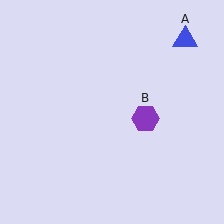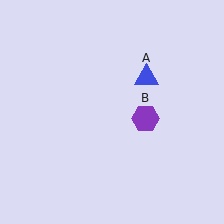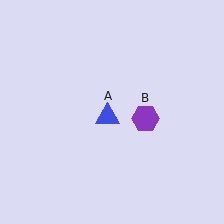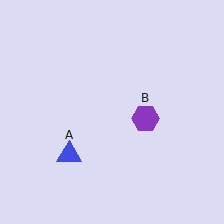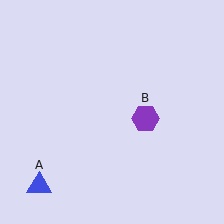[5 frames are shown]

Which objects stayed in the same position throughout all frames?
Purple hexagon (object B) remained stationary.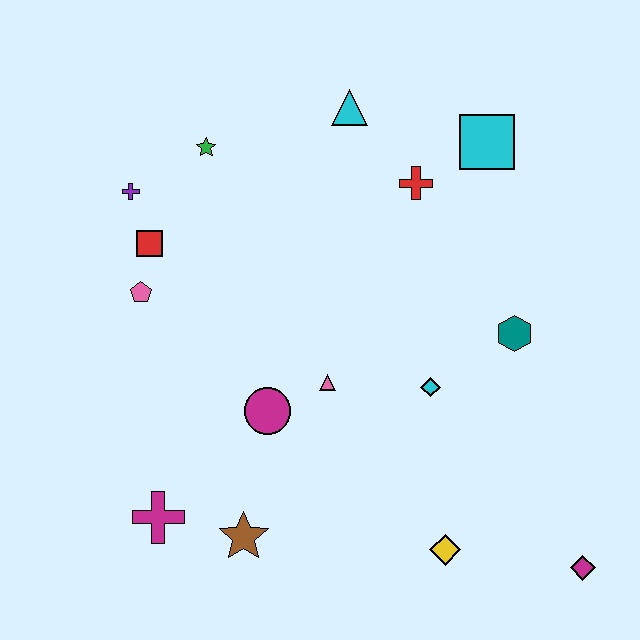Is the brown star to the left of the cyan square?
Yes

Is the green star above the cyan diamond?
Yes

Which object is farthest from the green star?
The magenta diamond is farthest from the green star.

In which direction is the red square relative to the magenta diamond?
The red square is to the left of the magenta diamond.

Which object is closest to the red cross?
The cyan square is closest to the red cross.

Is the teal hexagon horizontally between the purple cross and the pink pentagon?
No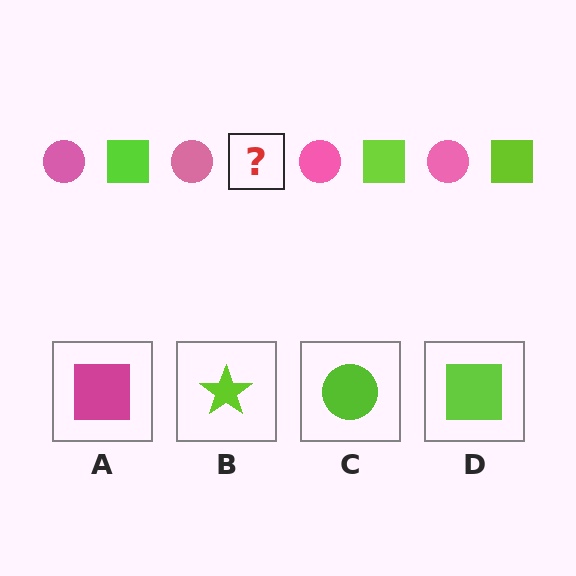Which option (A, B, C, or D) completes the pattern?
D.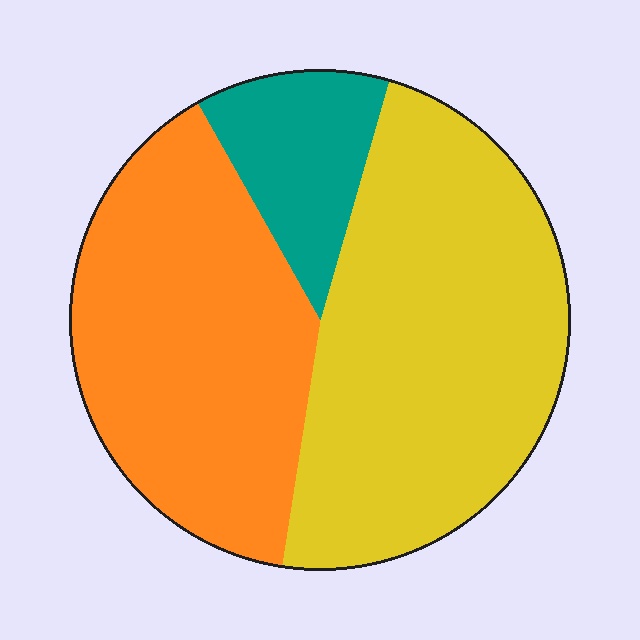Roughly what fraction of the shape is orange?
Orange covers around 40% of the shape.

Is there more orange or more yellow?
Yellow.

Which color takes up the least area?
Teal, at roughly 15%.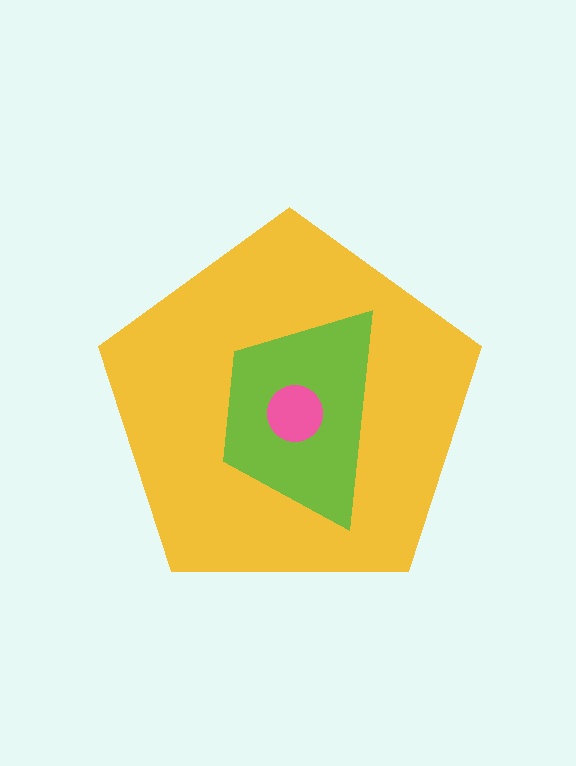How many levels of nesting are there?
3.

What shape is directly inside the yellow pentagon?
The lime trapezoid.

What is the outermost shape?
The yellow pentagon.